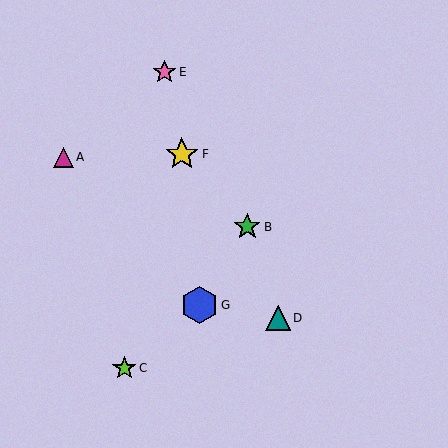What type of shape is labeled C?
Shape C is a lime star.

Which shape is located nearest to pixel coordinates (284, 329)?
The teal triangle (labeled D) at (278, 318) is nearest to that location.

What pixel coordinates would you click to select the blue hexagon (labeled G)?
Click at (200, 305) to select the blue hexagon G.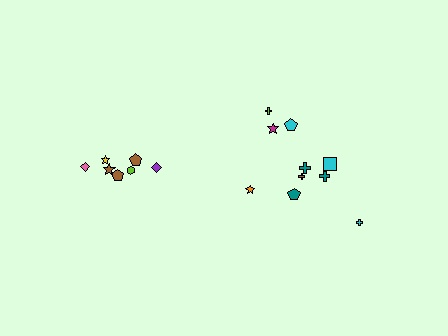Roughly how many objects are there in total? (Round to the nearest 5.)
Roughly 15 objects in total.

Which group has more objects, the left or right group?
The right group.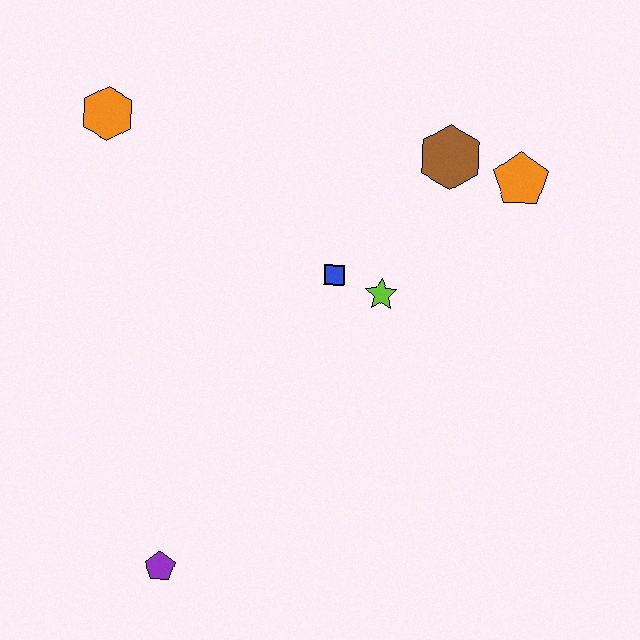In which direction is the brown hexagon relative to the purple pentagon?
The brown hexagon is above the purple pentagon.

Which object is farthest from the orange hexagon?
The purple pentagon is farthest from the orange hexagon.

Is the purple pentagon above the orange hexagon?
No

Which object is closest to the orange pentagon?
The brown hexagon is closest to the orange pentagon.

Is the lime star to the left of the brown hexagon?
Yes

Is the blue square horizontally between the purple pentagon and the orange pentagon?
Yes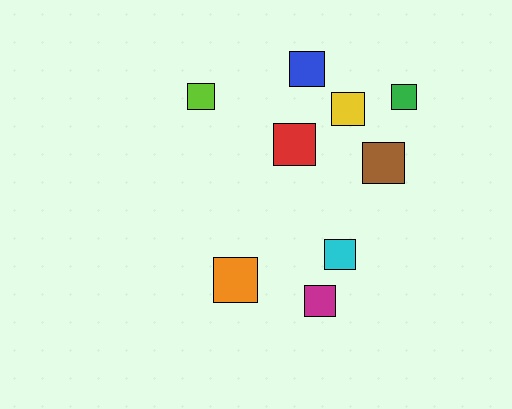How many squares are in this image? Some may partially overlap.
There are 9 squares.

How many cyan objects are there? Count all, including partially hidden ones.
There is 1 cyan object.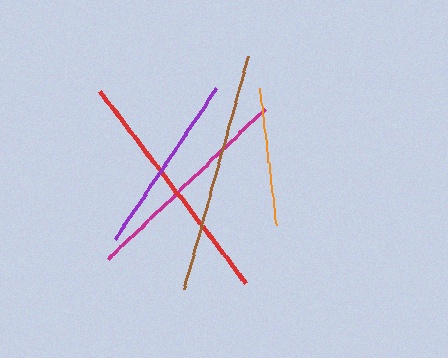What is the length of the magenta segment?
The magenta segment is approximately 217 pixels long.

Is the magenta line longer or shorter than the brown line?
The brown line is longer than the magenta line.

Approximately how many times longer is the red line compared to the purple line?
The red line is approximately 1.3 times the length of the purple line.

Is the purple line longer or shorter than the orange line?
The purple line is longer than the orange line.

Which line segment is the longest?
The brown line is the longest at approximately 242 pixels.